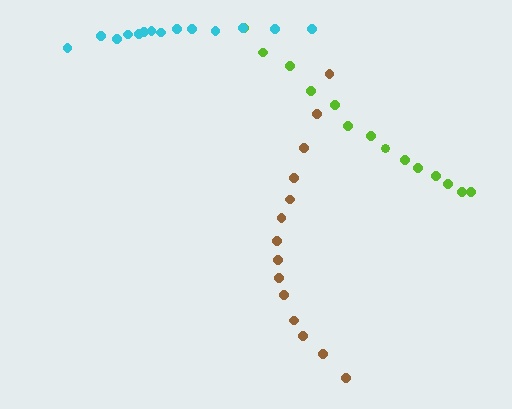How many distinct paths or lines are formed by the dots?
There are 3 distinct paths.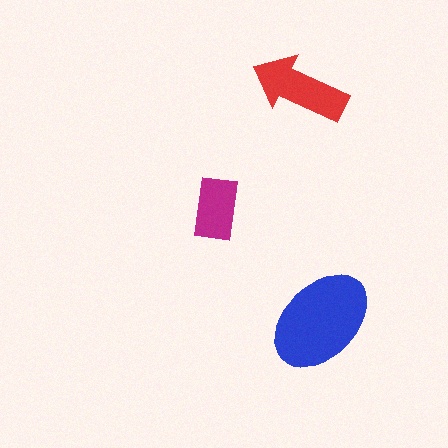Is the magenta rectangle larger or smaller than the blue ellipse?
Smaller.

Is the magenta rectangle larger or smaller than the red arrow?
Smaller.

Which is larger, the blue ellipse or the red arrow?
The blue ellipse.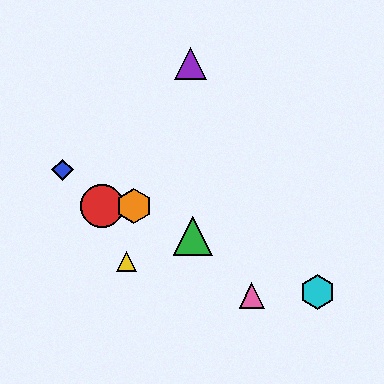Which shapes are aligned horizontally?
The red circle, the orange hexagon are aligned horizontally.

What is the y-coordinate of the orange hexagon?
The orange hexagon is at y≈206.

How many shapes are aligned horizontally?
2 shapes (the red circle, the orange hexagon) are aligned horizontally.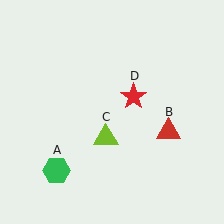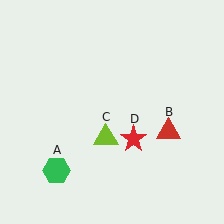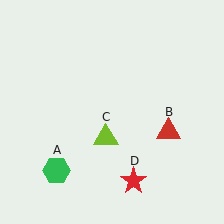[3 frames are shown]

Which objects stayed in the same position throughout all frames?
Green hexagon (object A) and red triangle (object B) and lime triangle (object C) remained stationary.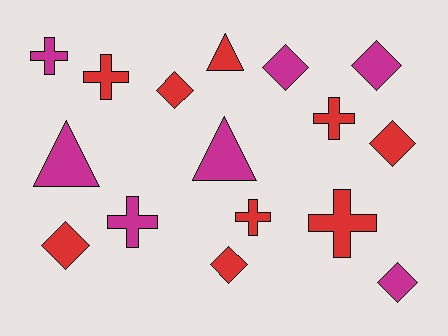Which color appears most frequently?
Red, with 9 objects.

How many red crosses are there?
There are 4 red crosses.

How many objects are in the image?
There are 16 objects.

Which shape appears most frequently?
Diamond, with 7 objects.